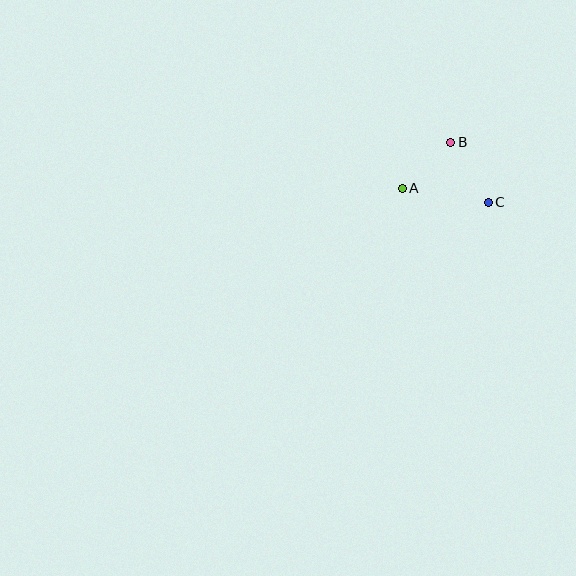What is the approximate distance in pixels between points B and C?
The distance between B and C is approximately 71 pixels.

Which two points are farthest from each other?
Points A and C are farthest from each other.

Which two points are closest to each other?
Points A and B are closest to each other.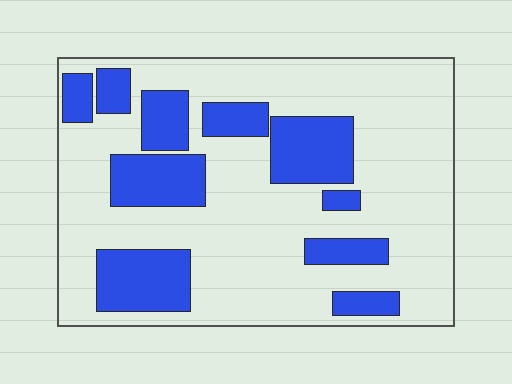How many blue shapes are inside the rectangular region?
10.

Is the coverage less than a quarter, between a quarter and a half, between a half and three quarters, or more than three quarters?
Between a quarter and a half.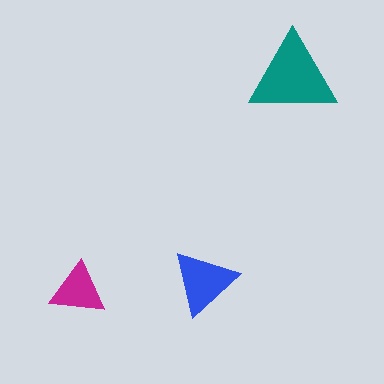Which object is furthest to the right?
The teal triangle is rightmost.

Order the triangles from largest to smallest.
the teal one, the blue one, the magenta one.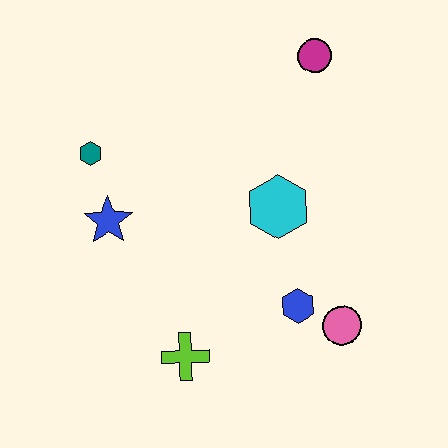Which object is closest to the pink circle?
The blue hexagon is closest to the pink circle.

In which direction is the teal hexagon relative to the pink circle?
The teal hexagon is to the left of the pink circle.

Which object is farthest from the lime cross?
The magenta circle is farthest from the lime cross.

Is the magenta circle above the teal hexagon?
Yes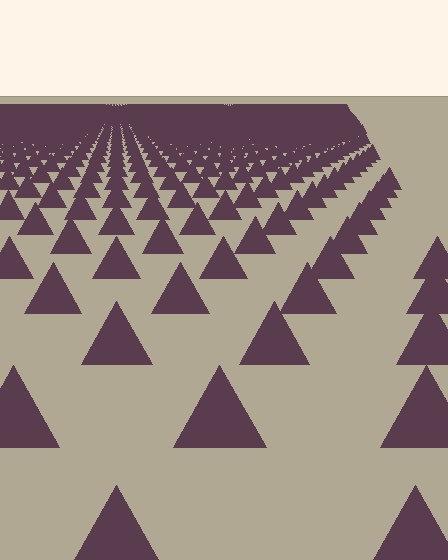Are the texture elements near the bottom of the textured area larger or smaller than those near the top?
Larger. Near the bottom, elements are closer to the viewer and appear at a bigger on-screen size.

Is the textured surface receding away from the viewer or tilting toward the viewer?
The surface is receding away from the viewer. Texture elements get smaller and denser toward the top.